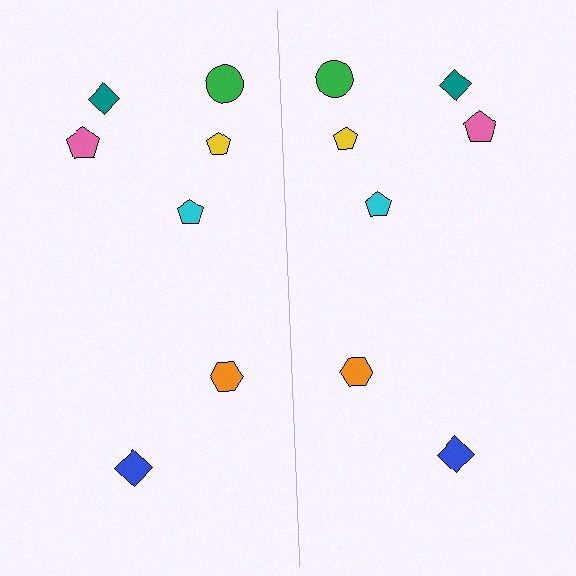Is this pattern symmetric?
Yes, this pattern has bilateral (reflection) symmetry.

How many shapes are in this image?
There are 14 shapes in this image.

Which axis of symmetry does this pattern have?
The pattern has a vertical axis of symmetry running through the center of the image.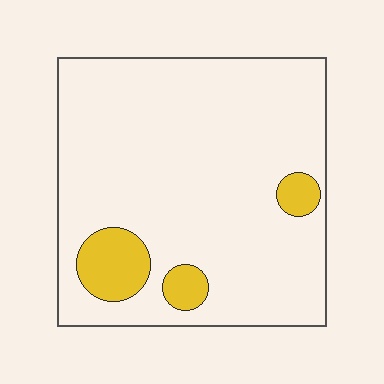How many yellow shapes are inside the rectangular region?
3.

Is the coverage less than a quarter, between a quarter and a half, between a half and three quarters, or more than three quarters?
Less than a quarter.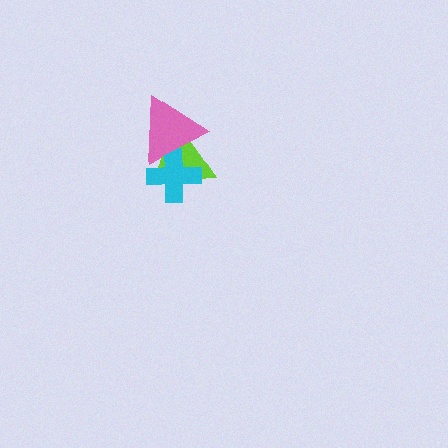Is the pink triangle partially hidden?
No, no other shape covers it.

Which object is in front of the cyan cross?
The pink triangle is in front of the cyan cross.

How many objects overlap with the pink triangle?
2 objects overlap with the pink triangle.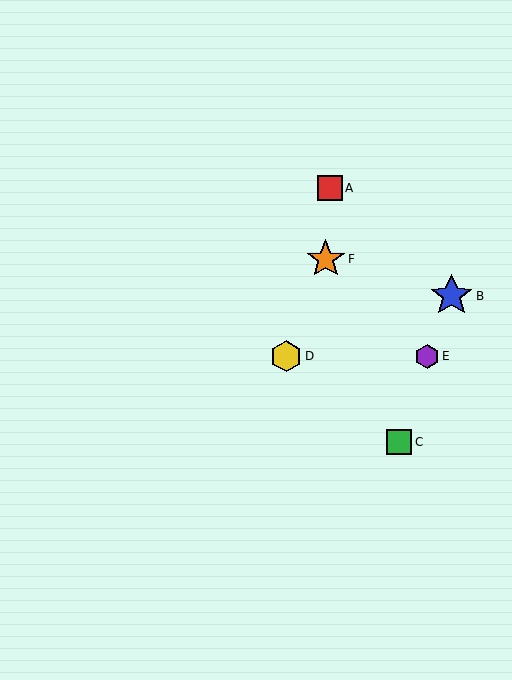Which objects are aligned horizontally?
Objects D, E are aligned horizontally.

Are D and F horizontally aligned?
No, D is at y≈356 and F is at y≈259.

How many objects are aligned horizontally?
2 objects (D, E) are aligned horizontally.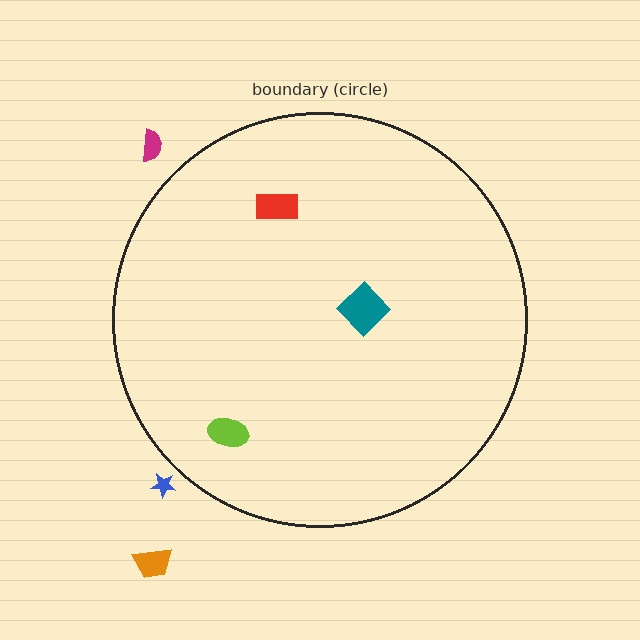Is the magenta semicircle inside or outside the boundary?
Outside.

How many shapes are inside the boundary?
3 inside, 3 outside.